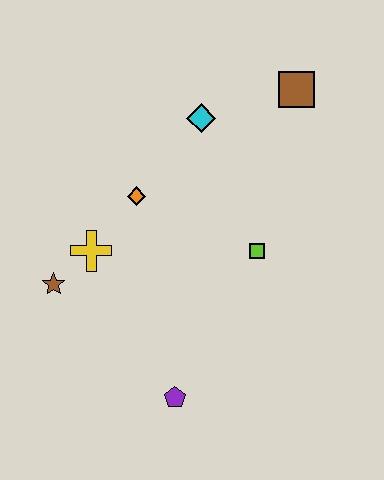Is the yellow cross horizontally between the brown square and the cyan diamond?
No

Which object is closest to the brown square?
The cyan diamond is closest to the brown square.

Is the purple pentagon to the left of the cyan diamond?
Yes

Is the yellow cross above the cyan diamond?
No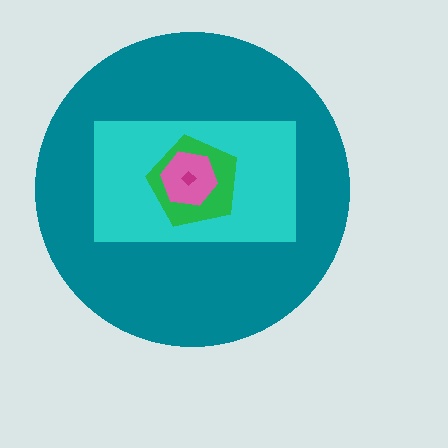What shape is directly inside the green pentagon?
The pink hexagon.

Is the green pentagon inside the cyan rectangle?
Yes.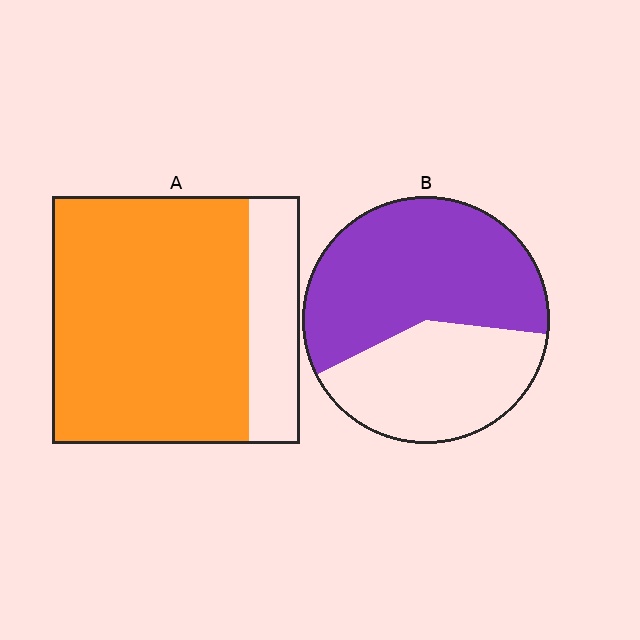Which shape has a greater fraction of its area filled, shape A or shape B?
Shape A.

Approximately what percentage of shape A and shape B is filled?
A is approximately 80% and B is approximately 60%.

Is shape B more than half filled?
Yes.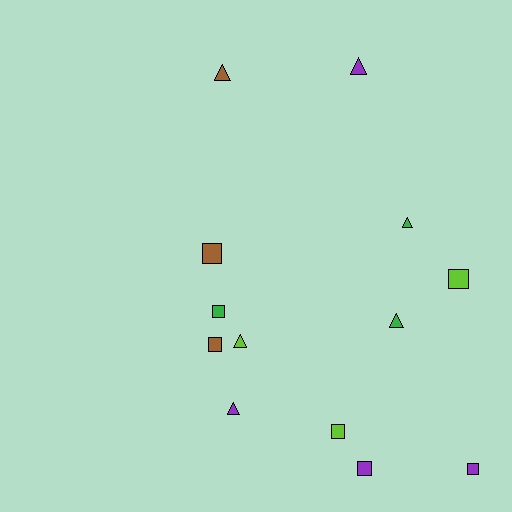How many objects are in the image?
There are 13 objects.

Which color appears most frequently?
Purple, with 4 objects.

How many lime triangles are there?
There is 1 lime triangle.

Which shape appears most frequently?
Square, with 7 objects.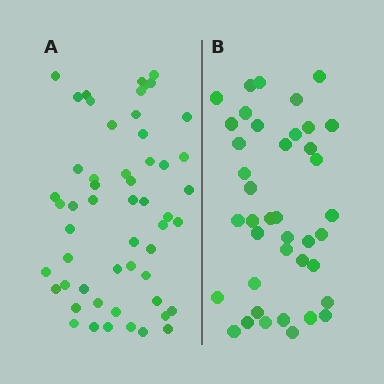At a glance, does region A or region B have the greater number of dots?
Region A (the left region) has more dots.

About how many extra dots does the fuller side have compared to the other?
Region A has approximately 15 more dots than region B.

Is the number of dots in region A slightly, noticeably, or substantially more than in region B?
Region A has noticeably more, but not dramatically so. The ratio is roughly 1.4 to 1.